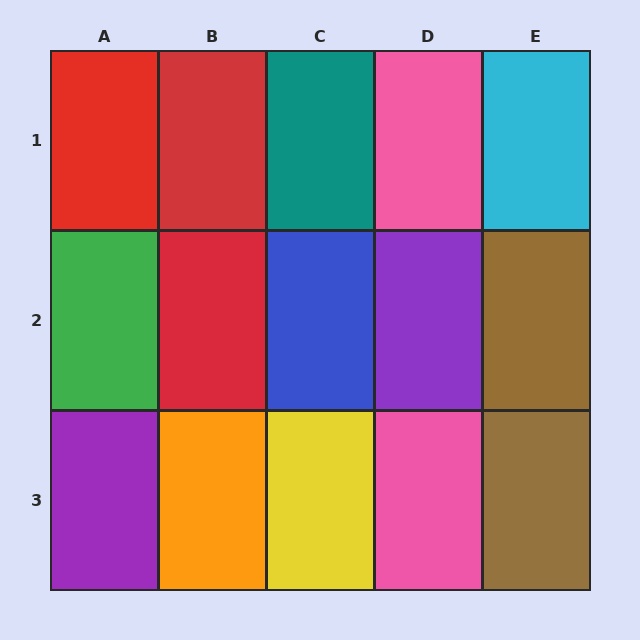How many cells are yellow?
1 cell is yellow.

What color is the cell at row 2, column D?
Purple.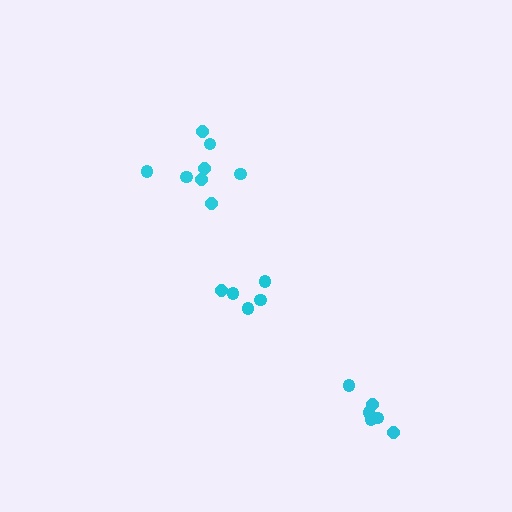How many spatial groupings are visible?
There are 3 spatial groupings.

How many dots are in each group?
Group 1: 6 dots, Group 2: 5 dots, Group 3: 8 dots (19 total).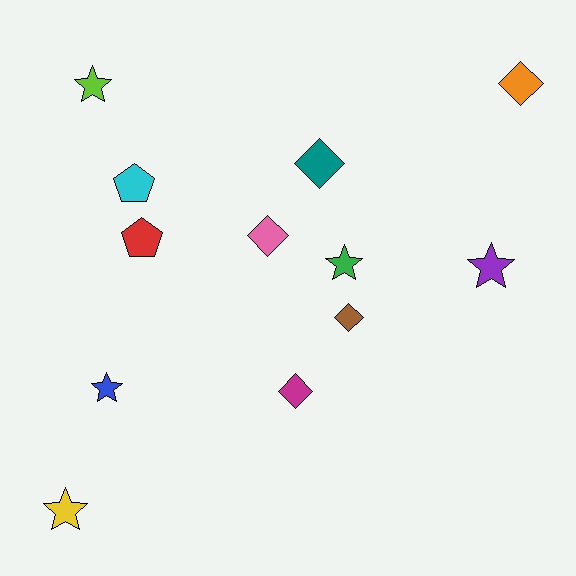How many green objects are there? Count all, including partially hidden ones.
There is 1 green object.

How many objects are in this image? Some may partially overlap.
There are 12 objects.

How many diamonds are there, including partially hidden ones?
There are 5 diamonds.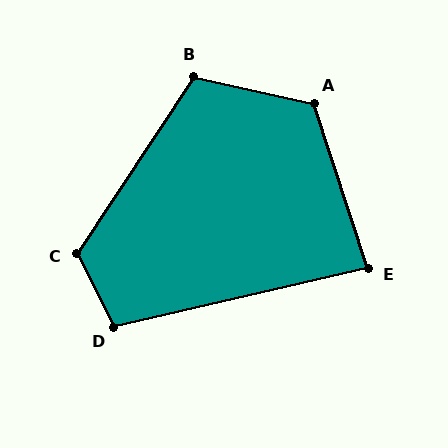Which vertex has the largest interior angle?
A, at approximately 121 degrees.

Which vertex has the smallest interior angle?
E, at approximately 85 degrees.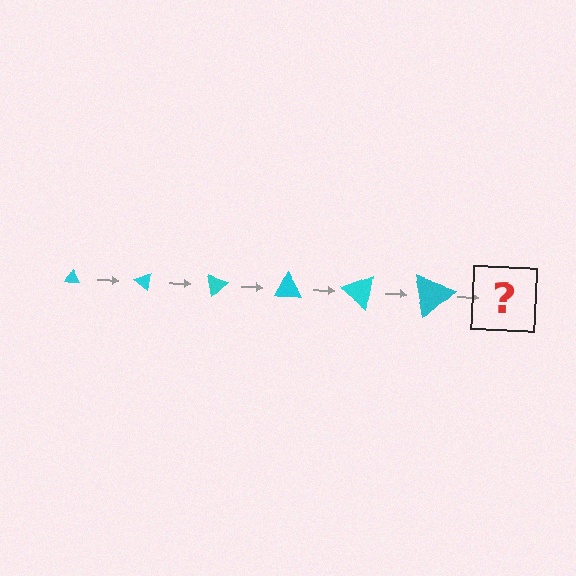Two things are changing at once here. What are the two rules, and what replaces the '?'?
The two rules are that the triangle grows larger each step and it rotates 40 degrees each step. The '?' should be a triangle, larger than the previous one and rotated 240 degrees from the start.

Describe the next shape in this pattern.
It should be a triangle, larger than the previous one and rotated 240 degrees from the start.